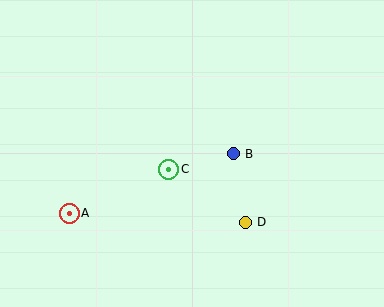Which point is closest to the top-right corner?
Point B is closest to the top-right corner.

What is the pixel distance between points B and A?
The distance between B and A is 174 pixels.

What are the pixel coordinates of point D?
Point D is at (245, 222).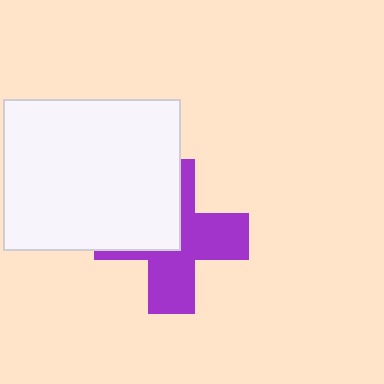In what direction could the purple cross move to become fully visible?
The purple cross could move toward the lower-right. That would shift it out from behind the white rectangle entirely.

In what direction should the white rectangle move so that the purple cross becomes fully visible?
The white rectangle should move toward the upper-left. That is the shortest direction to clear the overlap and leave the purple cross fully visible.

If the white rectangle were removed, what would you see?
You would see the complete purple cross.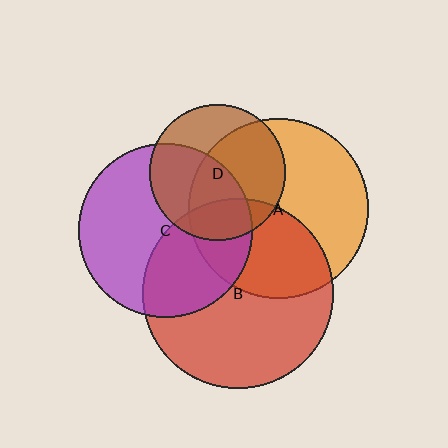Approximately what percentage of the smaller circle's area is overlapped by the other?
Approximately 25%.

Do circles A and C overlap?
Yes.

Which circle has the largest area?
Circle B (red).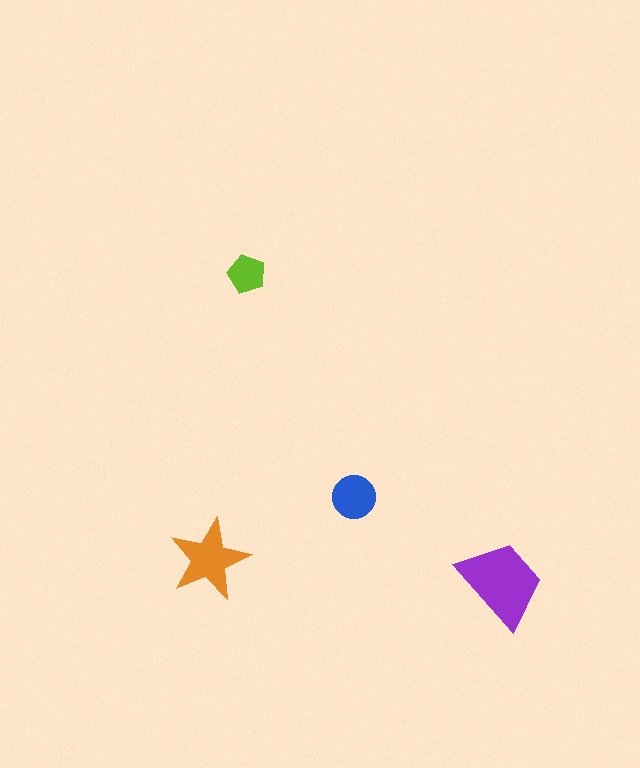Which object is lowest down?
The purple trapezoid is bottommost.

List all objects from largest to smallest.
The purple trapezoid, the orange star, the blue circle, the lime pentagon.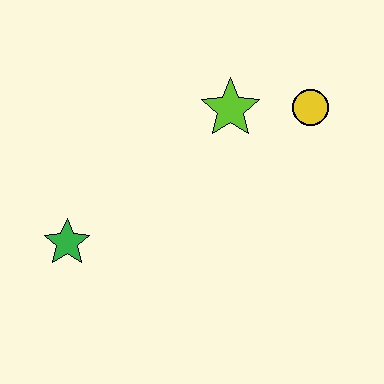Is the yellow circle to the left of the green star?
No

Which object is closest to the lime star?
The yellow circle is closest to the lime star.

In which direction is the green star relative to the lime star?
The green star is to the left of the lime star.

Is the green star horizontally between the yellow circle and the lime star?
No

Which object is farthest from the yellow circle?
The green star is farthest from the yellow circle.